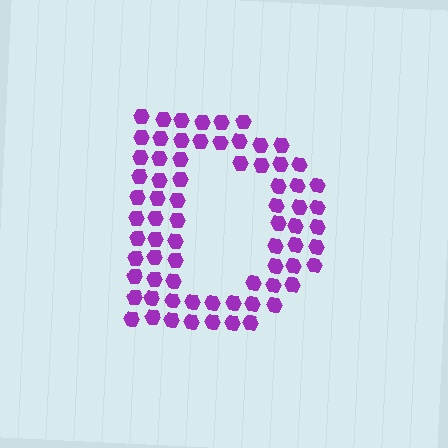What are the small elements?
The small elements are hexagons.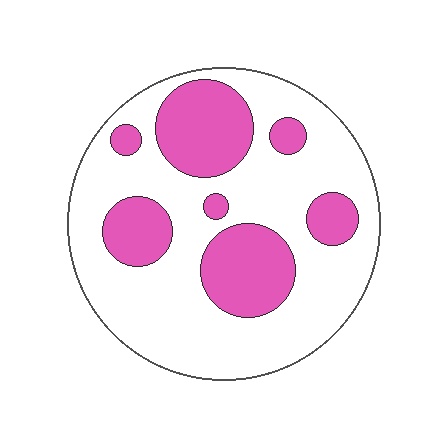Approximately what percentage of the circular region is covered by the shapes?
Approximately 30%.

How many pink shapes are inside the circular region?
7.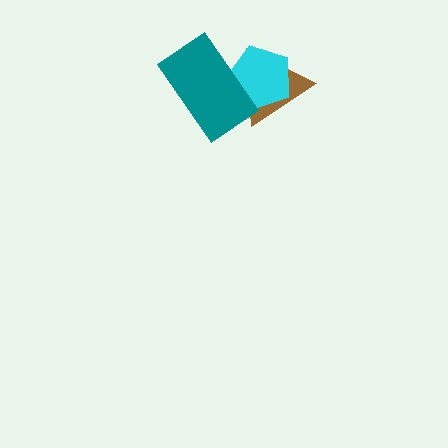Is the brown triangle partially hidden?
Yes, it is partially covered by another shape.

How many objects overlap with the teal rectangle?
2 objects overlap with the teal rectangle.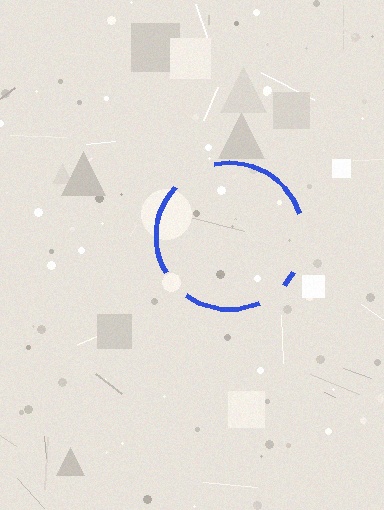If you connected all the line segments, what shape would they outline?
They would outline a circle.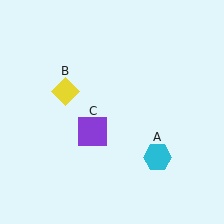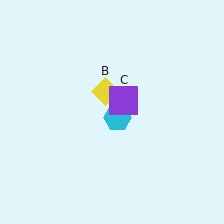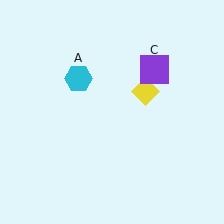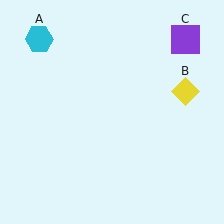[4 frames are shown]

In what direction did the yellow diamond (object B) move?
The yellow diamond (object B) moved right.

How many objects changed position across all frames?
3 objects changed position: cyan hexagon (object A), yellow diamond (object B), purple square (object C).